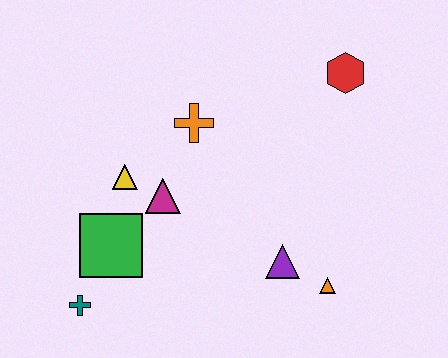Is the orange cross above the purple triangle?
Yes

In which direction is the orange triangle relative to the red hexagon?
The orange triangle is below the red hexagon.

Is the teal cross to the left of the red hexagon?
Yes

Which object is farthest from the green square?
The red hexagon is farthest from the green square.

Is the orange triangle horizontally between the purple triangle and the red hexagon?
Yes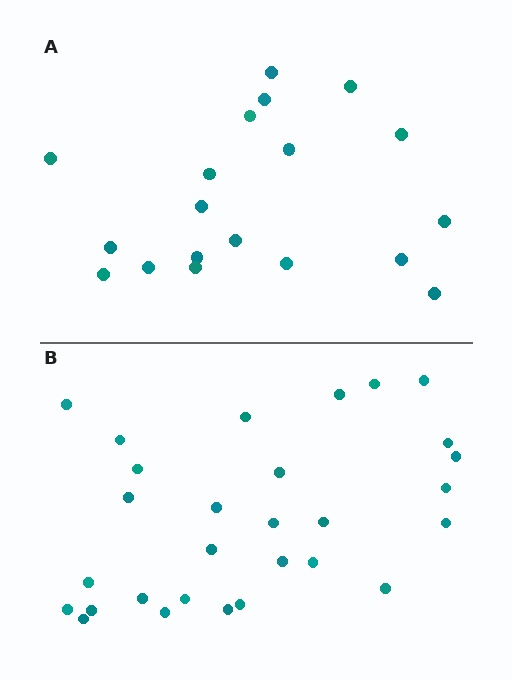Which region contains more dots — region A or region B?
Region B (the bottom region) has more dots.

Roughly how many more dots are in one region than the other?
Region B has roughly 10 or so more dots than region A.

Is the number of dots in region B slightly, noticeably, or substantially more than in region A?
Region B has substantially more. The ratio is roughly 1.5 to 1.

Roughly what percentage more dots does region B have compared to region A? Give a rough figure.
About 55% more.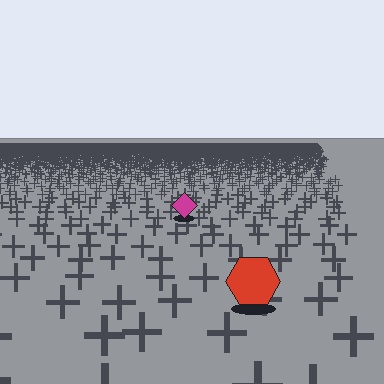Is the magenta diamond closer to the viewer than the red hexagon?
No. The red hexagon is closer — you can tell from the texture gradient: the ground texture is coarser near it.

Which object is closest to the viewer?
The red hexagon is closest. The texture marks near it are larger and more spread out.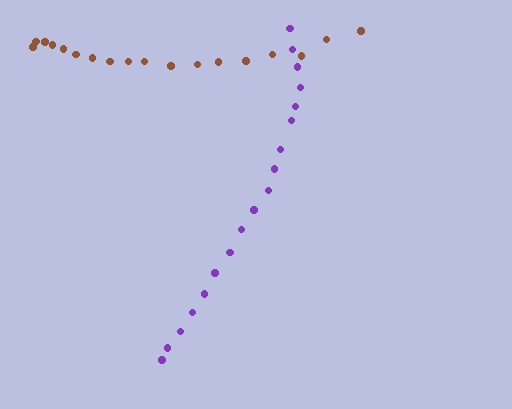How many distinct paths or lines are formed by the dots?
There are 2 distinct paths.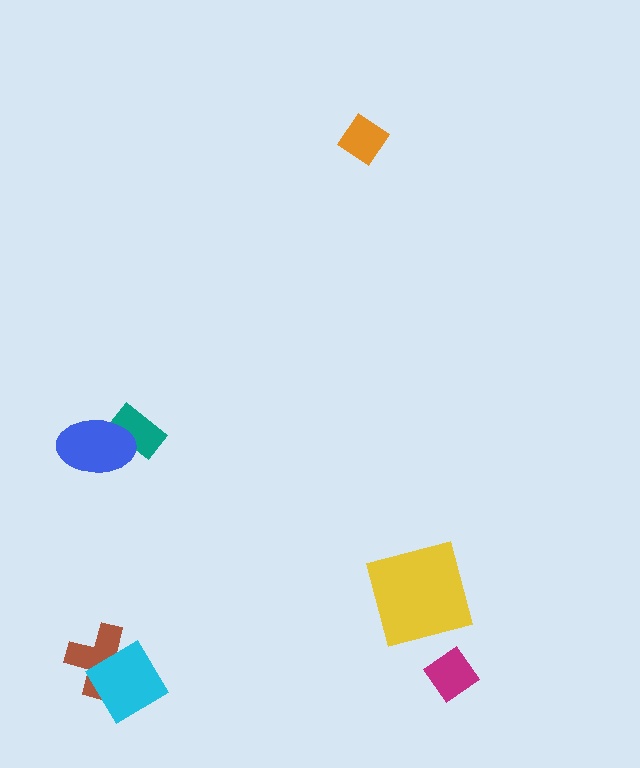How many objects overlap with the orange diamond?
0 objects overlap with the orange diamond.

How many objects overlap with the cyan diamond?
1 object overlaps with the cyan diamond.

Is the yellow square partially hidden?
No, no other shape covers it.